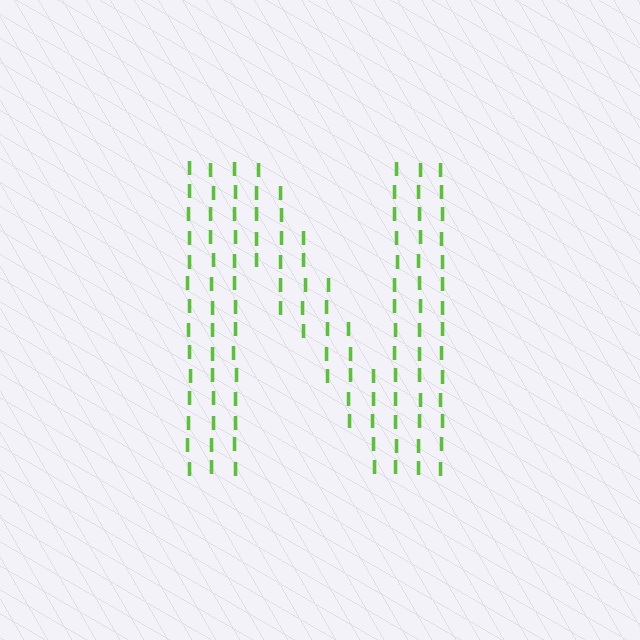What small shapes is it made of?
It is made of small letter I's.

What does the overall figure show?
The overall figure shows the letter N.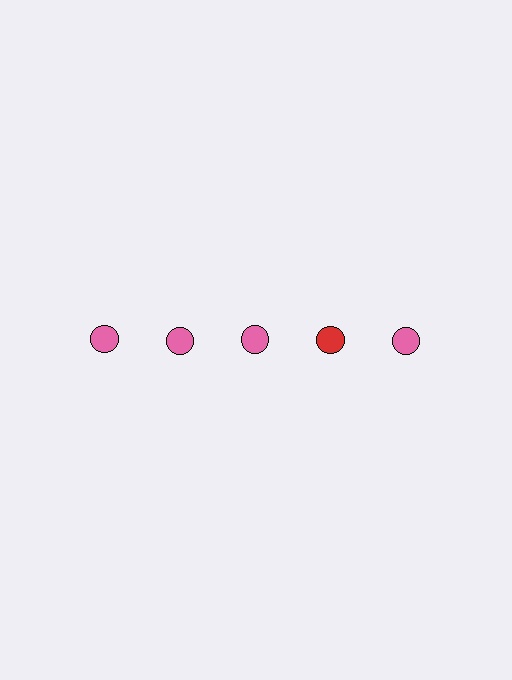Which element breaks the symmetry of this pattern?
The red circle in the top row, second from right column breaks the symmetry. All other shapes are pink circles.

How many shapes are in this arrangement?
There are 5 shapes arranged in a grid pattern.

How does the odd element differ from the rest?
It has a different color: red instead of pink.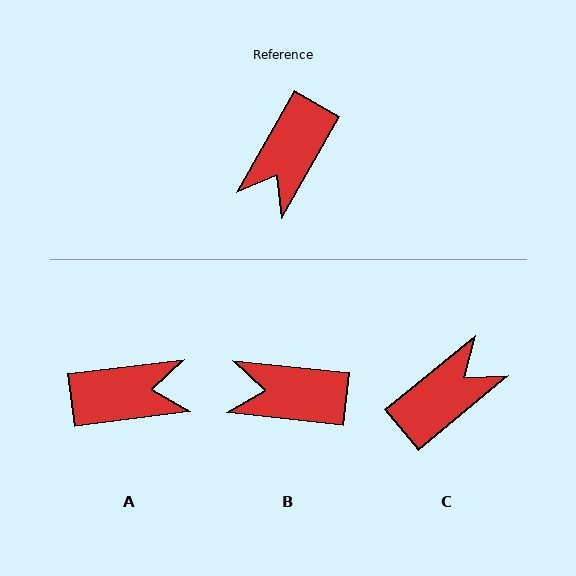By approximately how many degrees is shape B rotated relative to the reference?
Approximately 67 degrees clockwise.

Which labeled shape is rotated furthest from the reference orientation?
C, about 159 degrees away.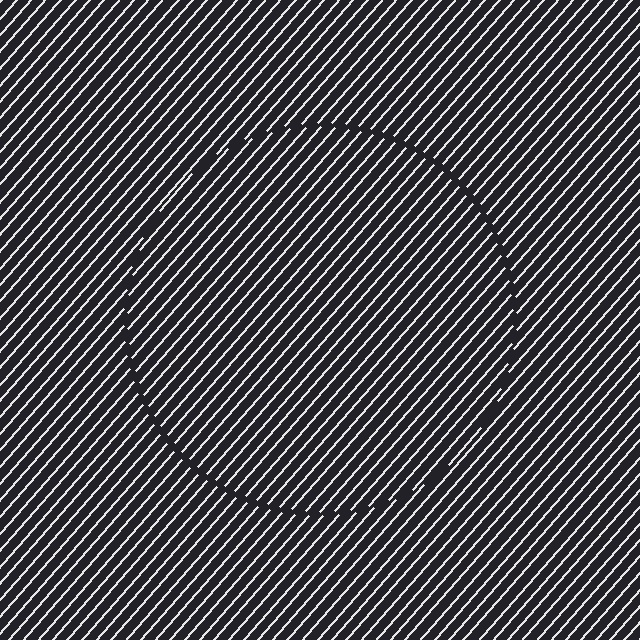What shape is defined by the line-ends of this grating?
An illusory circle. The interior of the shape contains the same grating, shifted by half a period — the contour is defined by the phase discontinuity where line-ends from the inner and outer gratings abut.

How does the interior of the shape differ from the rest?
The interior of the shape contains the same grating, shifted by half a period — the contour is defined by the phase discontinuity where line-ends from the inner and outer gratings abut.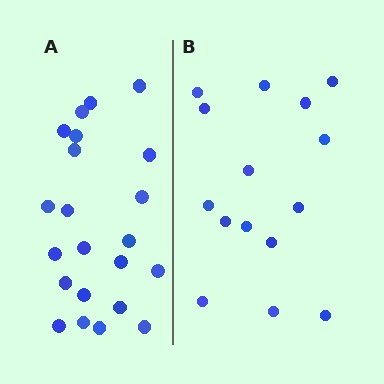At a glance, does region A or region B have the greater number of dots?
Region A (the left region) has more dots.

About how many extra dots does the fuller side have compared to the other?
Region A has roughly 8 or so more dots than region B.